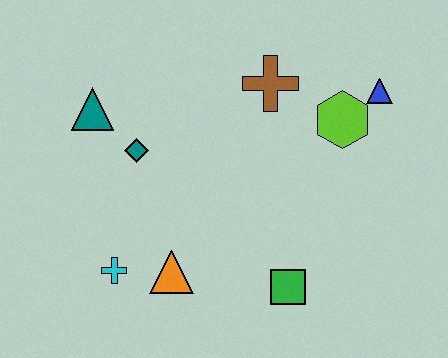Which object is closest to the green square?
The orange triangle is closest to the green square.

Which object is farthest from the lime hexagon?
The cyan cross is farthest from the lime hexagon.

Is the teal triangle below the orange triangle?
No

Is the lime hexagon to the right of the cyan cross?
Yes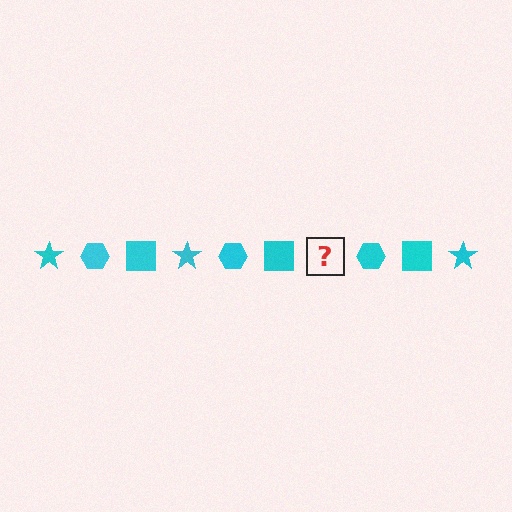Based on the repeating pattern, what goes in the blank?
The blank should be a cyan star.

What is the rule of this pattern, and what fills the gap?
The rule is that the pattern cycles through star, hexagon, square shapes in cyan. The gap should be filled with a cyan star.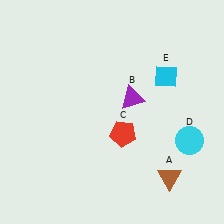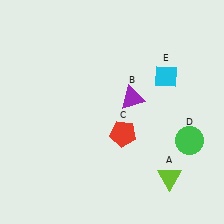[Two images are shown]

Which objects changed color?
A changed from brown to lime. D changed from cyan to green.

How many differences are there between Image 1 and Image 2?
There are 2 differences between the two images.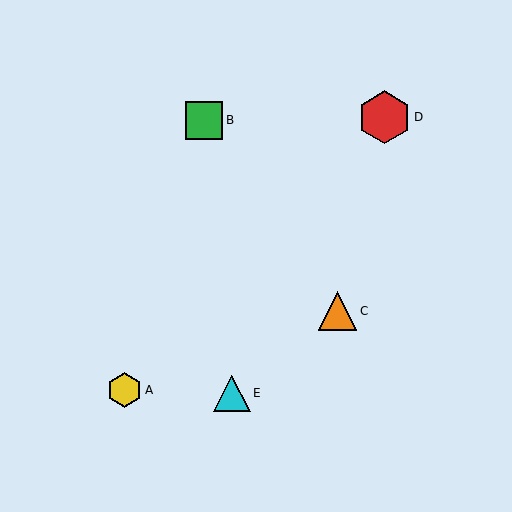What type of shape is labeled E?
Shape E is a cyan triangle.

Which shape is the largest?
The red hexagon (labeled D) is the largest.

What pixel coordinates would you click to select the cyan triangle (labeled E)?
Click at (232, 393) to select the cyan triangle E.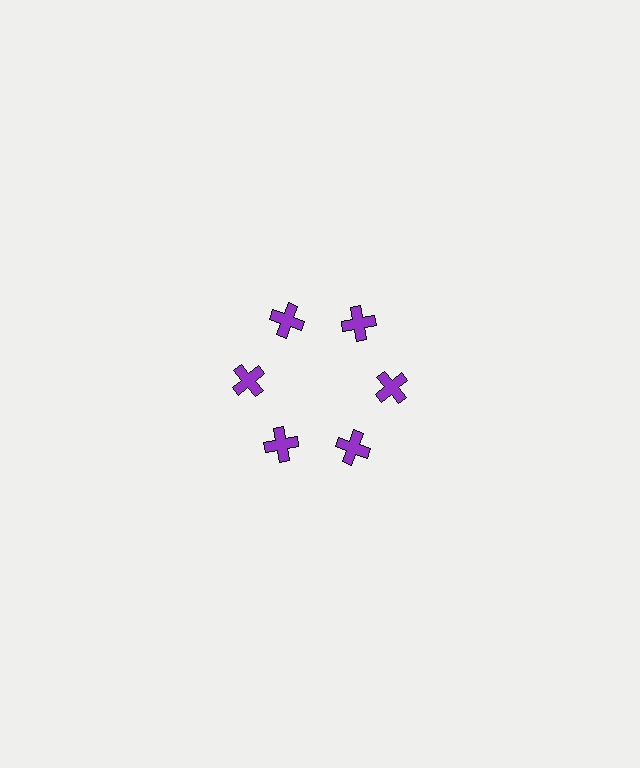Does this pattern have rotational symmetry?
Yes, this pattern has 6-fold rotational symmetry. It looks the same after rotating 60 degrees around the center.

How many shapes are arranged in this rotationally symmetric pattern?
There are 6 shapes, arranged in 6 groups of 1.